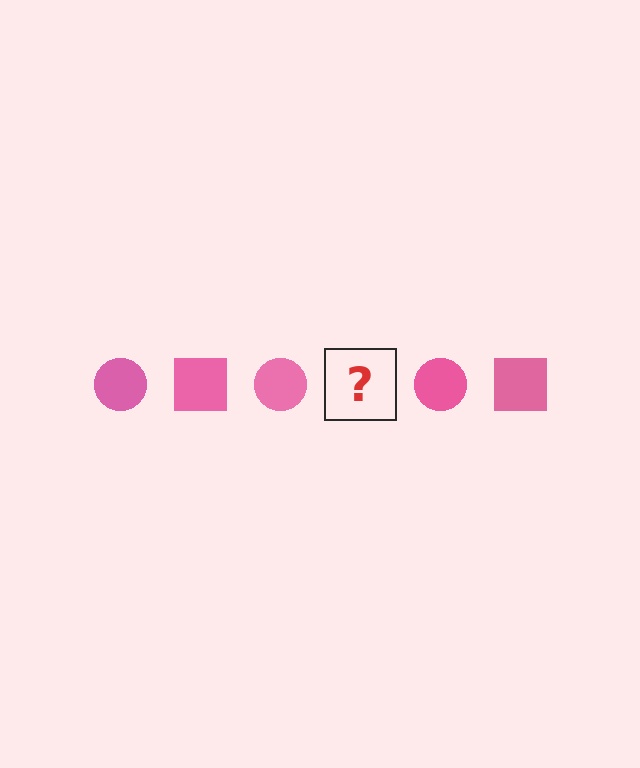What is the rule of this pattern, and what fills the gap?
The rule is that the pattern cycles through circle, square shapes in pink. The gap should be filled with a pink square.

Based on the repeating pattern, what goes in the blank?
The blank should be a pink square.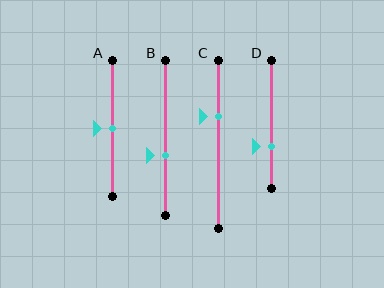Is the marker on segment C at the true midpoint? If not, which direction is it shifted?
No, the marker on segment C is shifted upward by about 16% of the segment length.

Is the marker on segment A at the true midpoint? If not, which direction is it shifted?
Yes, the marker on segment A is at the true midpoint.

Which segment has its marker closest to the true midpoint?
Segment A has its marker closest to the true midpoint.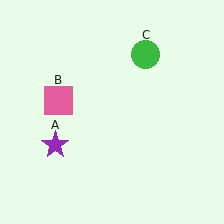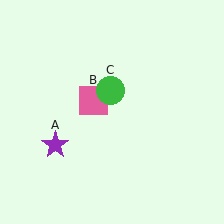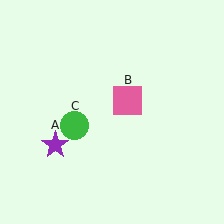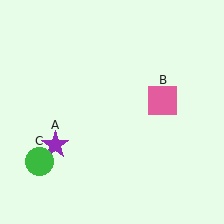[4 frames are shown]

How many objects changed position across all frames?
2 objects changed position: pink square (object B), green circle (object C).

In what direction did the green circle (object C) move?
The green circle (object C) moved down and to the left.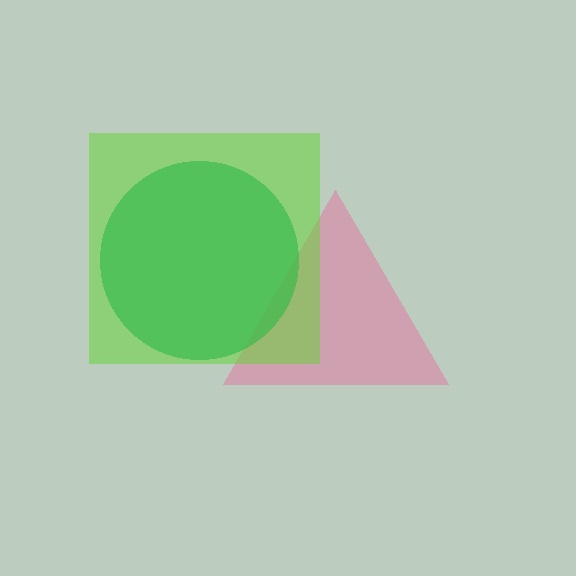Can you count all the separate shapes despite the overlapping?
Yes, there are 3 separate shapes.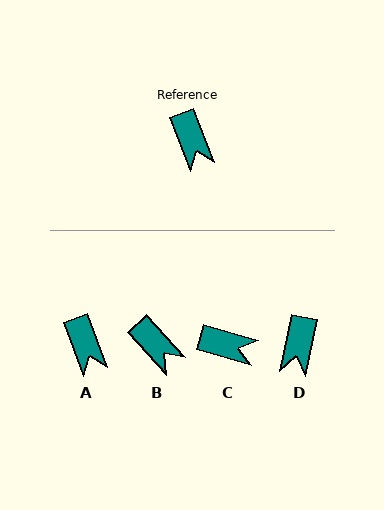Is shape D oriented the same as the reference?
No, it is off by about 32 degrees.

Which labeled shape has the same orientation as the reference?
A.